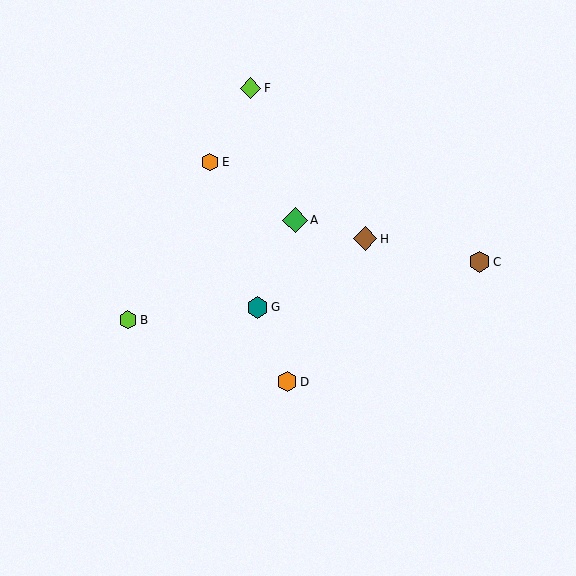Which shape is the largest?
The green diamond (labeled A) is the largest.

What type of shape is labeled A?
Shape A is a green diamond.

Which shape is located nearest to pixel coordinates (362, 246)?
The brown diamond (labeled H) at (365, 239) is nearest to that location.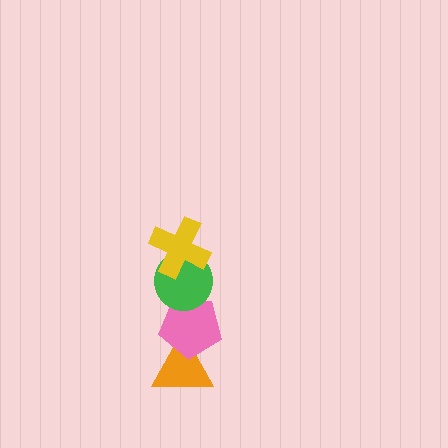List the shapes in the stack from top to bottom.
From top to bottom: the yellow cross, the green circle, the pink pentagon, the orange triangle.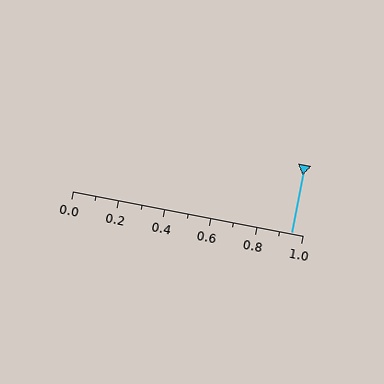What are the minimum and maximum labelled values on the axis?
The axis runs from 0.0 to 1.0.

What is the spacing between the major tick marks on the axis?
The major ticks are spaced 0.2 apart.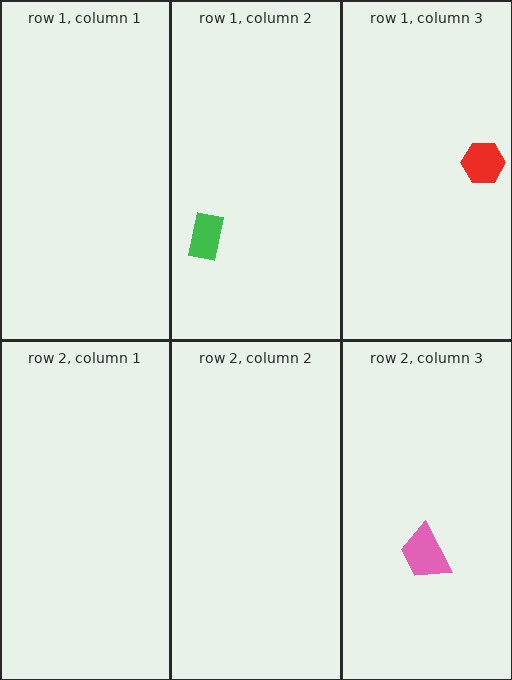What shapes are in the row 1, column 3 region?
The red hexagon.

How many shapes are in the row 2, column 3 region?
1.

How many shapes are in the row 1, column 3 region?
1.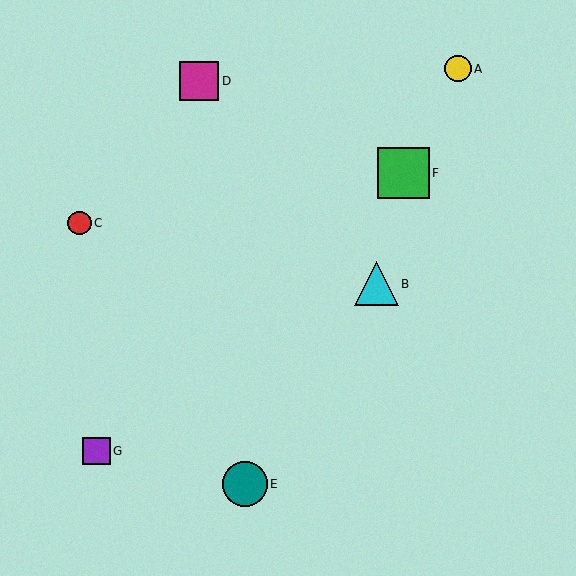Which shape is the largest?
The green square (labeled F) is the largest.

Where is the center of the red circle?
The center of the red circle is at (80, 223).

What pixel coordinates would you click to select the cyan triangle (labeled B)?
Click at (376, 284) to select the cyan triangle B.